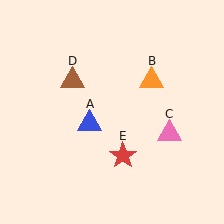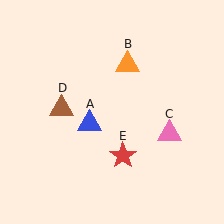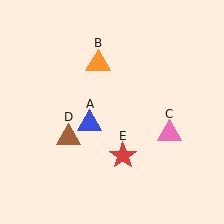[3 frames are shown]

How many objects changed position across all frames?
2 objects changed position: orange triangle (object B), brown triangle (object D).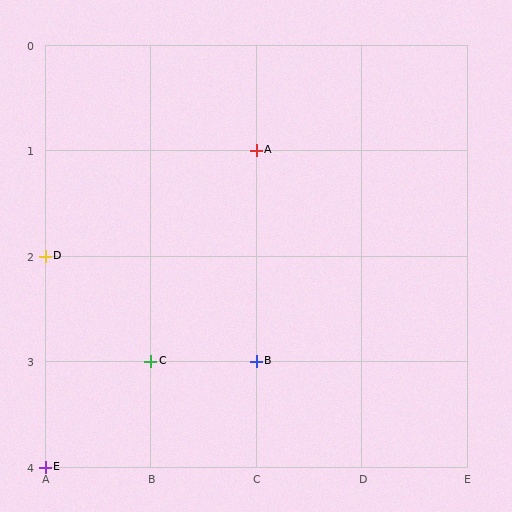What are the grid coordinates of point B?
Point B is at grid coordinates (C, 3).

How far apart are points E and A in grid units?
Points E and A are 2 columns and 3 rows apart (about 3.6 grid units diagonally).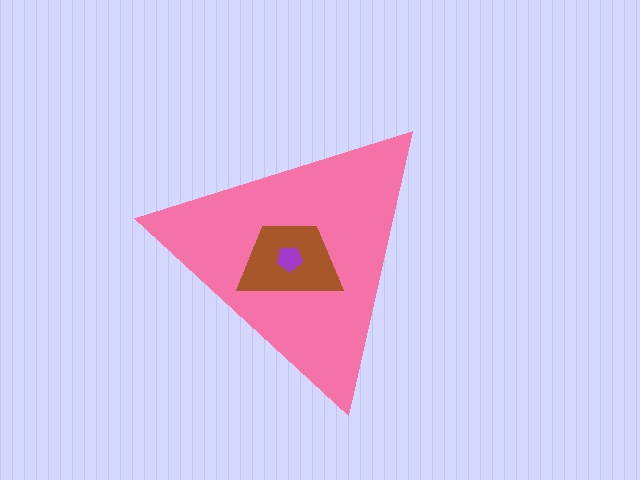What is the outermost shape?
The pink triangle.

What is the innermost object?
The purple pentagon.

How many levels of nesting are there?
3.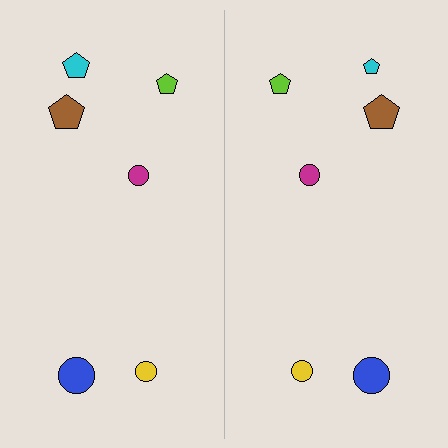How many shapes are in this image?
There are 12 shapes in this image.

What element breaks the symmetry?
The cyan pentagon on the right side has a different size than its mirror counterpart.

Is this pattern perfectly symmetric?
No, the pattern is not perfectly symmetric. The cyan pentagon on the right side has a different size than its mirror counterpart.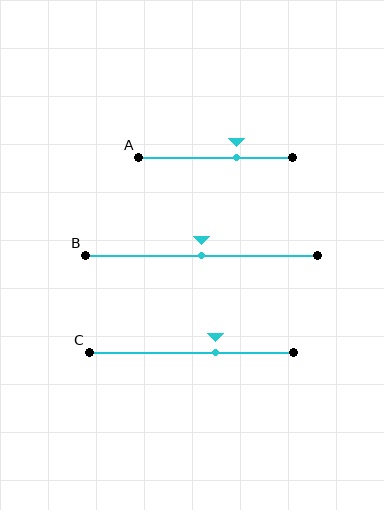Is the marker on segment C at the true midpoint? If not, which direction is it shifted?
No, the marker on segment C is shifted to the right by about 12% of the segment length.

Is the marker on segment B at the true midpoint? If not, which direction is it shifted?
Yes, the marker on segment B is at the true midpoint.